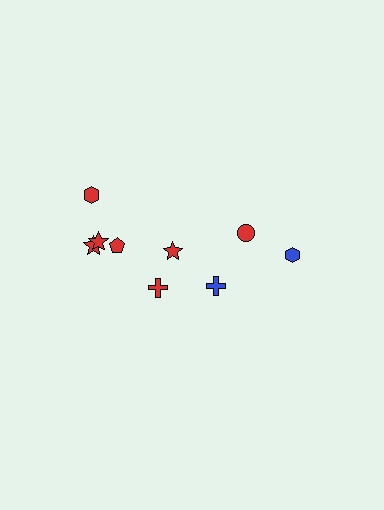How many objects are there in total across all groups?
There are 9 objects.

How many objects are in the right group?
There are 3 objects.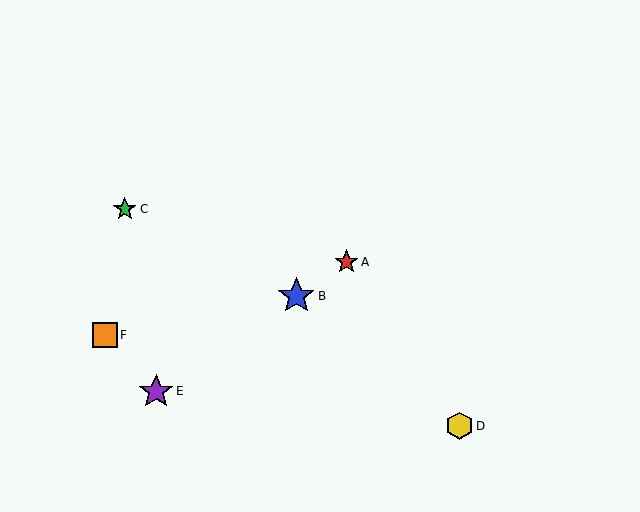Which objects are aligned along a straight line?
Objects A, B, E are aligned along a straight line.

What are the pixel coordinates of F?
Object F is at (105, 335).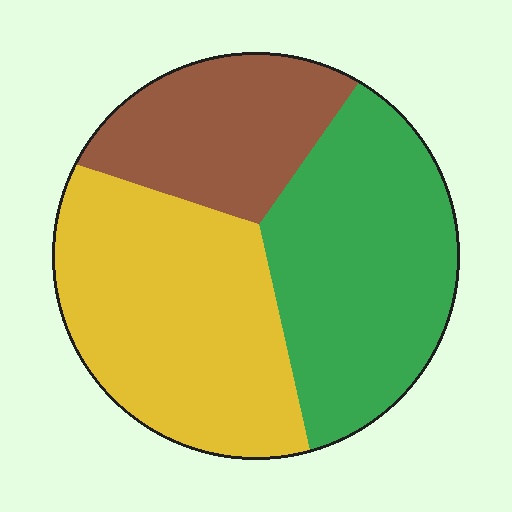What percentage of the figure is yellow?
Yellow takes up about two fifths (2/5) of the figure.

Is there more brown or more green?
Green.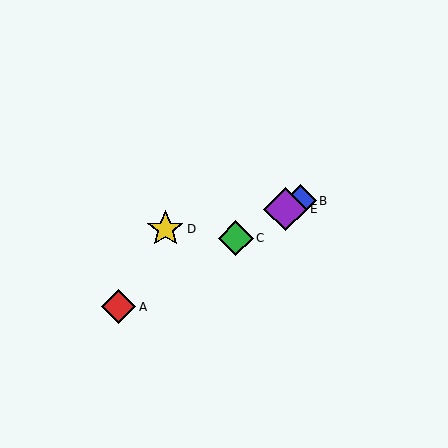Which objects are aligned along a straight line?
Objects A, B, C, E are aligned along a straight line.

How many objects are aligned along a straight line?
4 objects (A, B, C, E) are aligned along a straight line.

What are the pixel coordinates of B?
Object B is at (300, 201).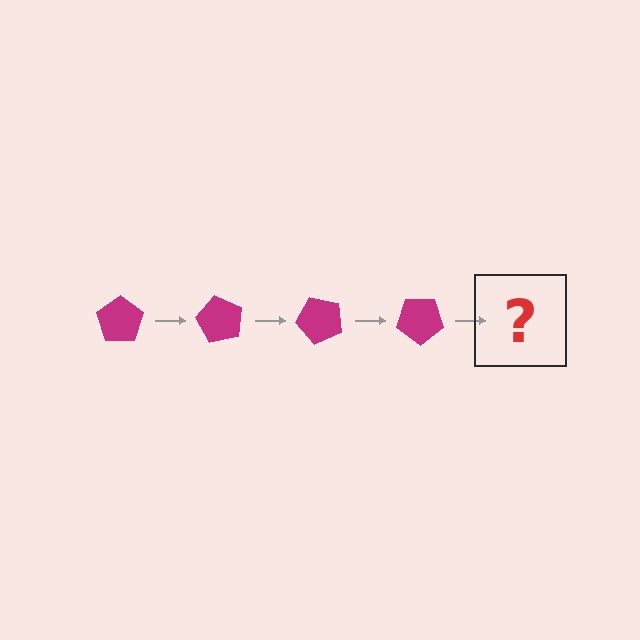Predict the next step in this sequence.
The next step is a magenta pentagon rotated 240 degrees.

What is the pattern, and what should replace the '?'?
The pattern is that the pentagon rotates 60 degrees each step. The '?' should be a magenta pentagon rotated 240 degrees.